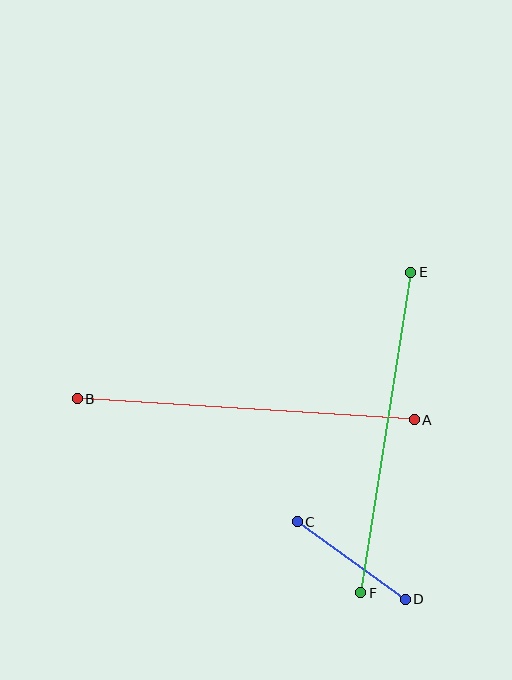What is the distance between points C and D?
The distance is approximately 133 pixels.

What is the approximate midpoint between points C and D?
The midpoint is at approximately (351, 561) pixels.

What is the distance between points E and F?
The distance is approximately 324 pixels.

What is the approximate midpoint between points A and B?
The midpoint is at approximately (246, 409) pixels.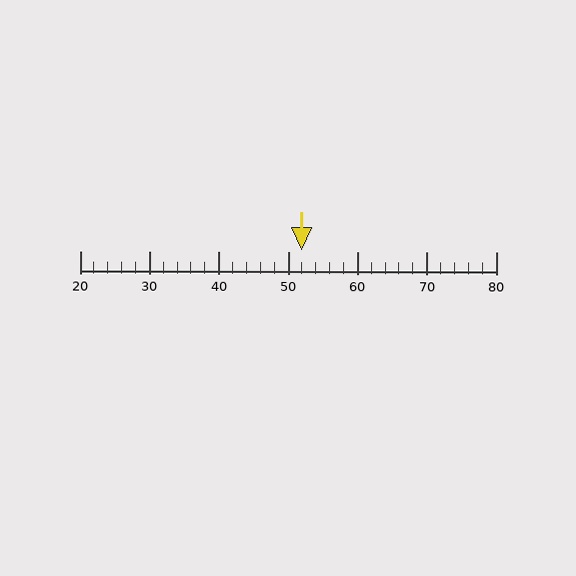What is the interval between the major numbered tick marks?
The major tick marks are spaced 10 units apart.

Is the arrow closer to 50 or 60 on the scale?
The arrow is closer to 50.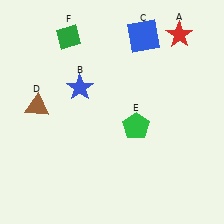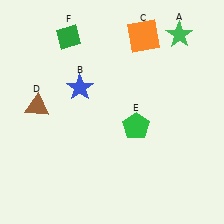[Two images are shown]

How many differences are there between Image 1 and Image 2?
There are 2 differences between the two images.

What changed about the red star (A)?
In Image 1, A is red. In Image 2, it changed to green.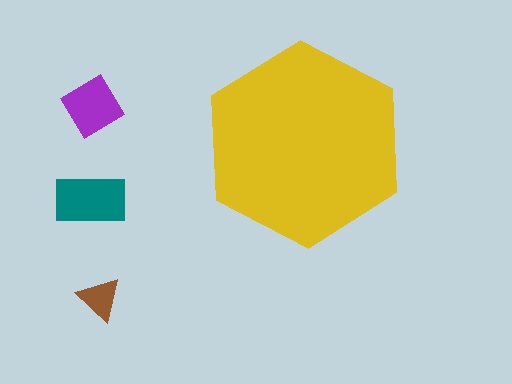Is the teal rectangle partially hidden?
No, the teal rectangle is fully visible.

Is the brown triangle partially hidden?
No, the brown triangle is fully visible.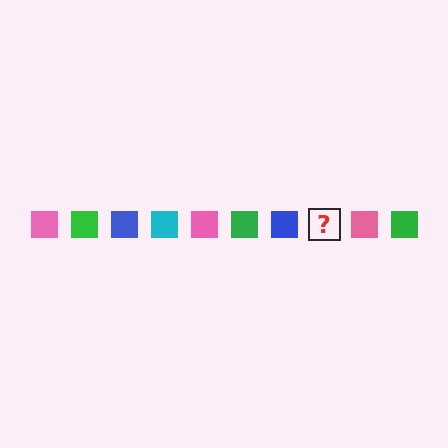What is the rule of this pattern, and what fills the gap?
The rule is that the pattern cycles through pink, green, blue, cyan squares. The gap should be filled with a cyan square.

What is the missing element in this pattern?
The missing element is a cyan square.